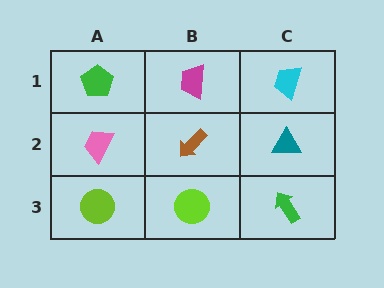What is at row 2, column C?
A teal triangle.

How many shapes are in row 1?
3 shapes.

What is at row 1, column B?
A magenta trapezoid.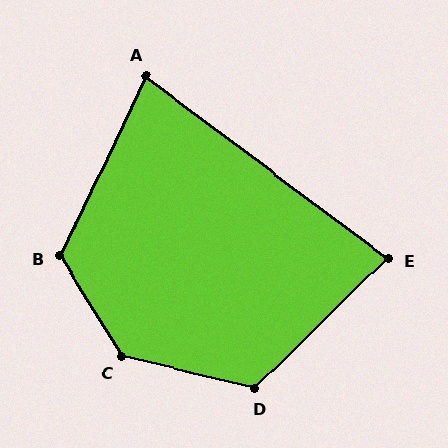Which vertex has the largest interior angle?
C, at approximately 135 degrees.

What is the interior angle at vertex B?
Approximately 123 degrees (obtuse).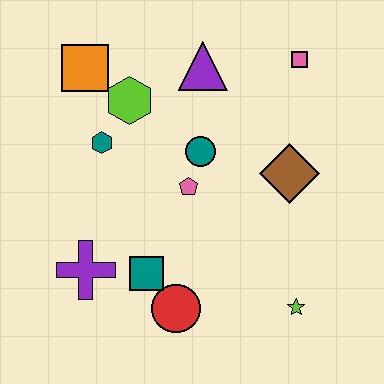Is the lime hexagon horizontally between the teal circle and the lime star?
No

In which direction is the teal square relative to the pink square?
The teal square is below the pink square.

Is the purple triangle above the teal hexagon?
Yes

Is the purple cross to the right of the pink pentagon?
No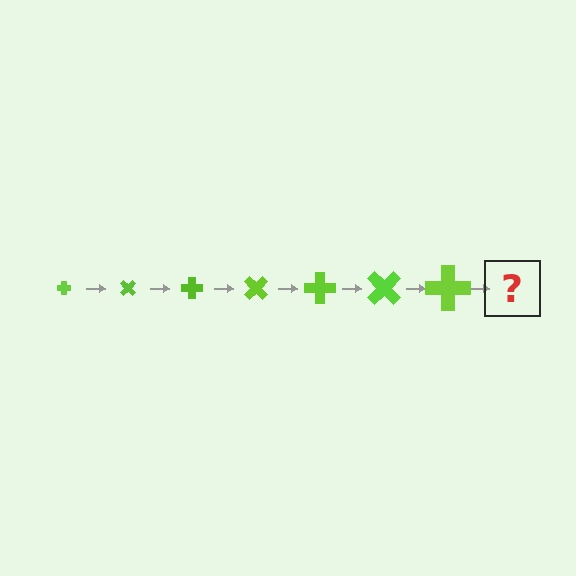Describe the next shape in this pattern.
It should be a cross, larger than the previous one and rotated 315 degrees from the start.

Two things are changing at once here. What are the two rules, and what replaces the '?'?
The two rules are that the cross grows larger each step and it rotates 45 degrees each step. The '?' should be a cross, larger than the previous one and rotated 315 degrees from the start.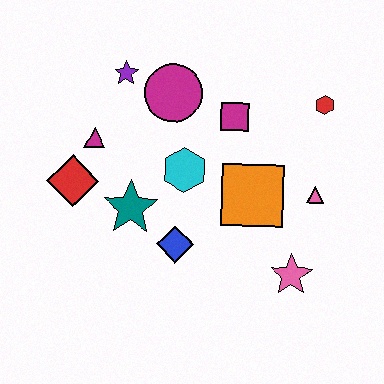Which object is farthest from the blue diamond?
The red hexagon is farthest from the blue diamond.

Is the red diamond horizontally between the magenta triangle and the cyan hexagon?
No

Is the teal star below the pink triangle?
Yes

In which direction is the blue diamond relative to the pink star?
The blue diamond is to the left of the pink star.